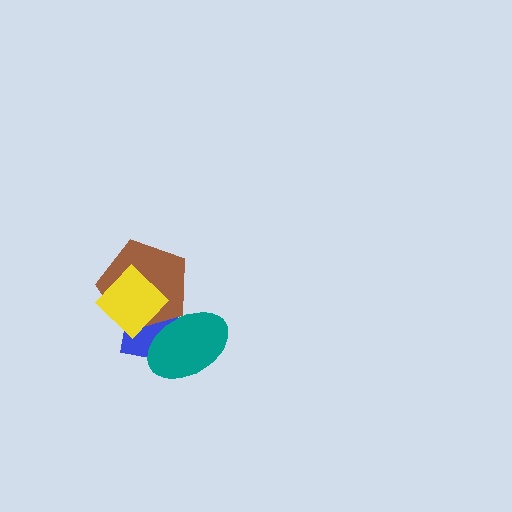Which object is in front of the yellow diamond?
The teal ellipse is in front of the yellow diamond.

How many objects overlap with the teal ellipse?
3 objects overlap with the teal ellipse.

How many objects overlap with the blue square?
3 objects overlap with the blue square.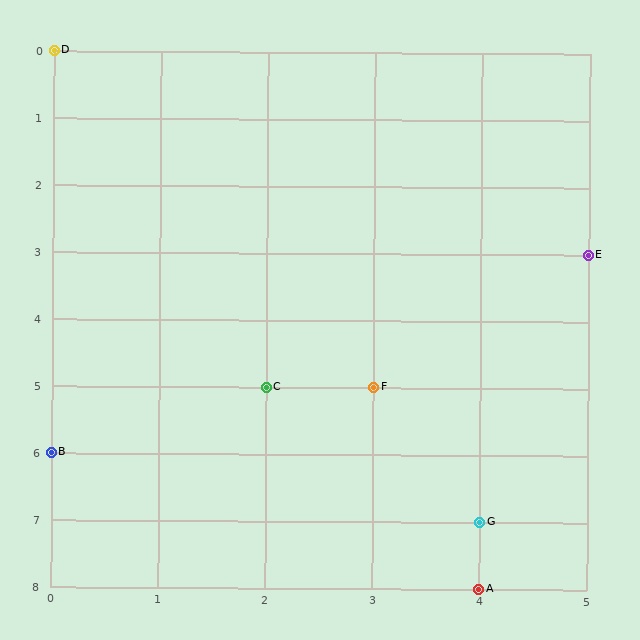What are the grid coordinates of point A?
Point A is at grid coordinates (4, 8).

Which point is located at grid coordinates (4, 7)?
Point G is at (4, 7).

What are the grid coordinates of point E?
Point E is at grid coordinates (5, 3).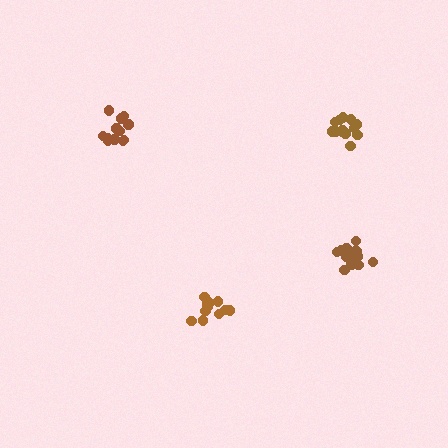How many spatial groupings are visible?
There are 4 spatial groupings.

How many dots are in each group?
Group 1: 13 dots, Group 2: 13 dots, Group 3: 12 dots, Group 4: 16 dots (54 total).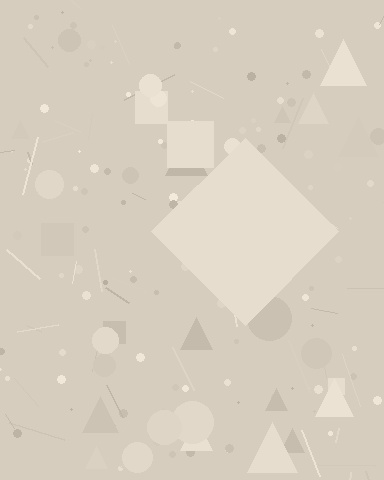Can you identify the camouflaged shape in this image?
The camouflaged shape is a diamond.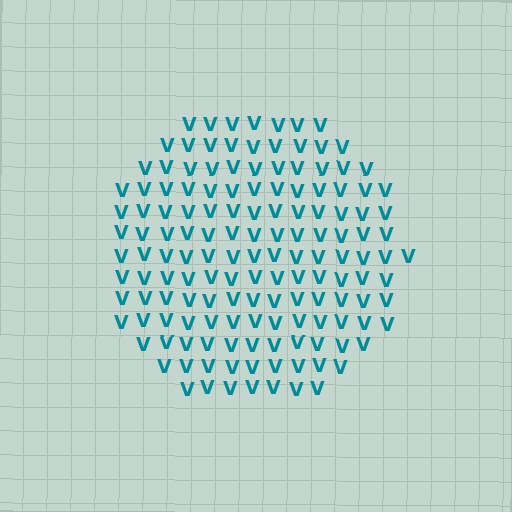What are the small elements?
The small elements are letter V's.